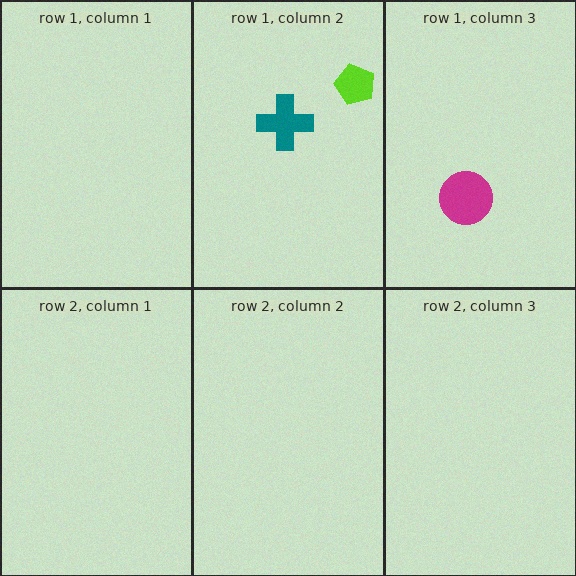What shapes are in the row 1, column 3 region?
The magenta circle.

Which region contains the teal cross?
The row 1, column 2 region.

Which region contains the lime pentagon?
The row 1, column 2 region.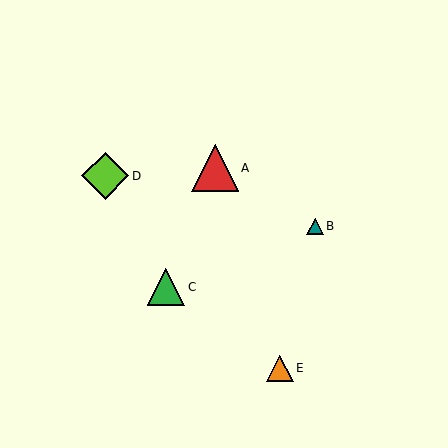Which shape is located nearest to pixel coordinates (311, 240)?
The teal triangle (labeled B) at (315, 226) is nearest to that location.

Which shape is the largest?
The lime diamond (labeled D) is the largest.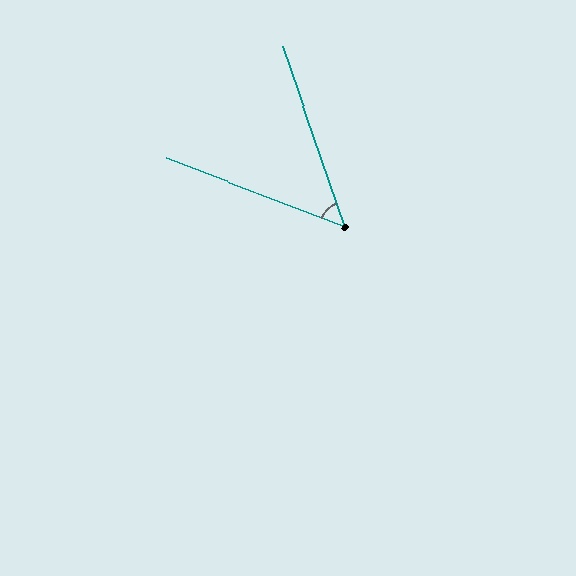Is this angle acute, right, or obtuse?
It is acute.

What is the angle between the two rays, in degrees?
Approximately 50 degrees.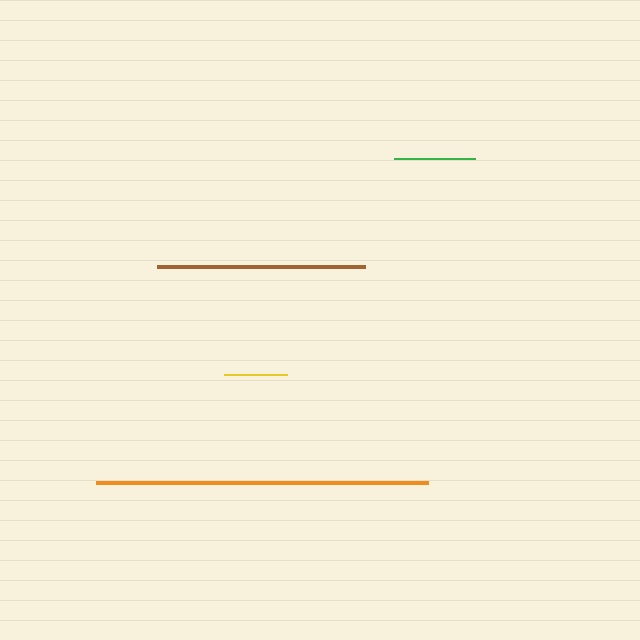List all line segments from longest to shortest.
From longest to shortest: orange, brown, green, yellow.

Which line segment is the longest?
The orange line is the longest at approximately 332 pixels.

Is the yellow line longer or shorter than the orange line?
The orange line is longer than the yellow line.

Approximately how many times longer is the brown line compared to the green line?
The brown line is approximately 2.6 times the length of the green line.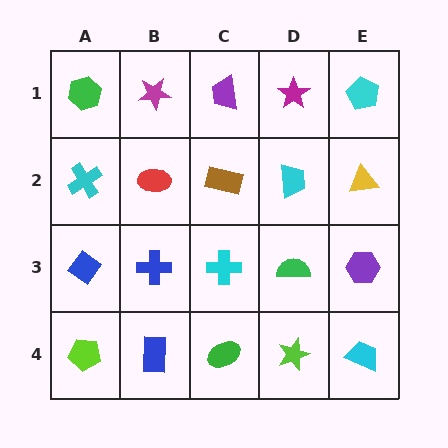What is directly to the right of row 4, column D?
A cyan trapezoid.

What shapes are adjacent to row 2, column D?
A magenta star (row 1, column D), a green semicircle (row 3, column D), a brown rectangle (row 2, column C), a yellow triangle (row 2, column E).